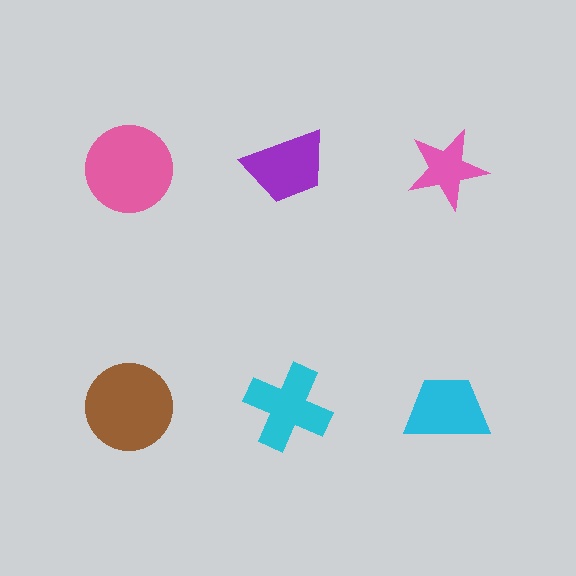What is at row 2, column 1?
A brown circle.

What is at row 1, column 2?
A purple trapezoid.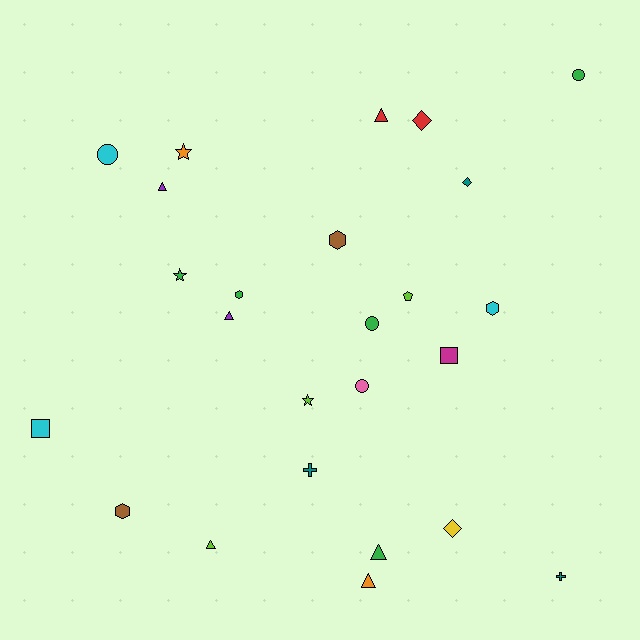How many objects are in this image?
There are 25 objects.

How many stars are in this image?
There are 3 stars.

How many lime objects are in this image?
There are 3 lime objects.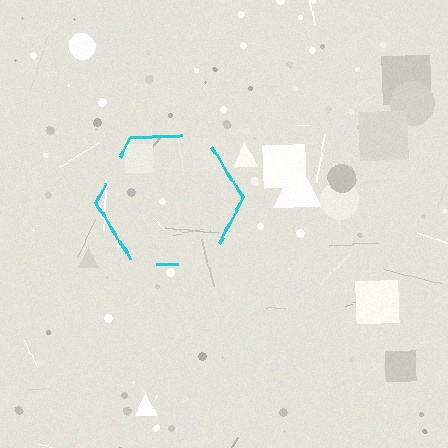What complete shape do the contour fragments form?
The contour fragments form a hexagon.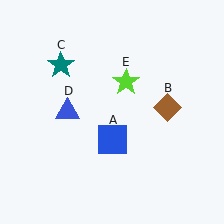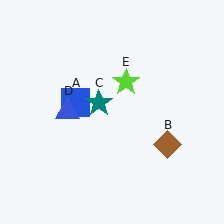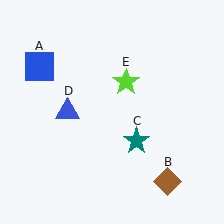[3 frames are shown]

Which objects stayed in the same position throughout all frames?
Blue triangle (object D) and lime star (object E) remained stationary.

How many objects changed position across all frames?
3 objects changed position: blue square (object A), brown diamond (object B), teal star (object C).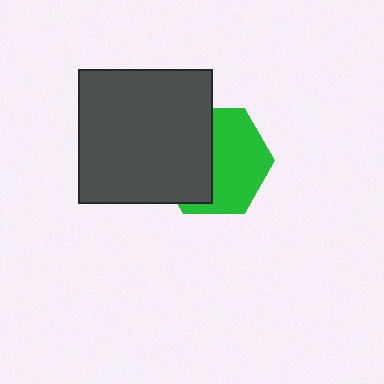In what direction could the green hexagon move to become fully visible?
The green hexagon could move right. That would shift it out from behind the dark gray square entirely.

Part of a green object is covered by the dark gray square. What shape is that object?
It is a hexagon.